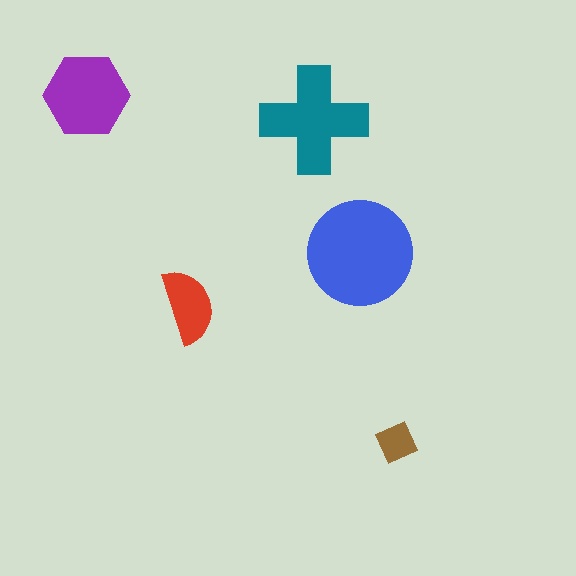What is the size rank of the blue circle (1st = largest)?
1st.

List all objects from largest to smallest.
The blue circle, the teal cross, the purple hexagon, the red semicircle, the brown square.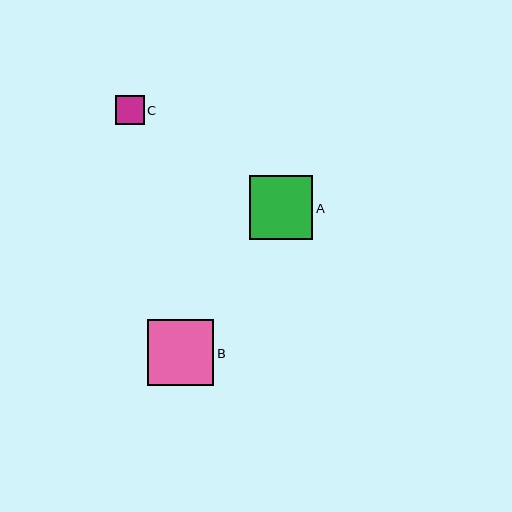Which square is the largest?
Square B is the largest with a size of approximately 66 pixels.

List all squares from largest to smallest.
From largest to smallest: B, A, C.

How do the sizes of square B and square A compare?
Square B and square A are approximately the same size.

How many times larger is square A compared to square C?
Square A is approximately 2.2 times the size of square C.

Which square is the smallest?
Square C is the smallest with a size of approximately 29 pixels.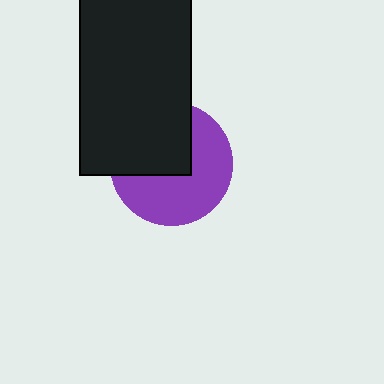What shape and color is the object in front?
The object in front is a black rectangle.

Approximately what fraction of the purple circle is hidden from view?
Roughly 43% of the purple circle is hidden behind the black rectangle.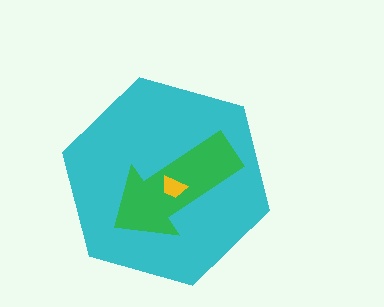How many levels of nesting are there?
3.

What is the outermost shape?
The cyan hexagon.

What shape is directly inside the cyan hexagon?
The green arrow.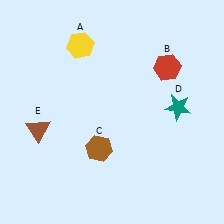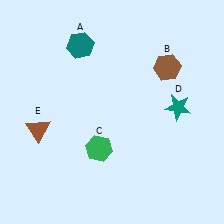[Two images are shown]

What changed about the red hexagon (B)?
In Image 1, B is red. In Image 2, it changed to brown.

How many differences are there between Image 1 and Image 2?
There are 3 differences between the two images.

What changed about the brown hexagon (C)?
In Image 1, C is brown. In Image 2, it changed to green.